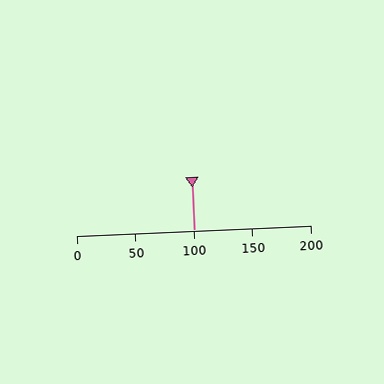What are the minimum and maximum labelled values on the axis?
The axis runs from 0 to 200.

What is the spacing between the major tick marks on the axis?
The major ticks are spaced 50 apart.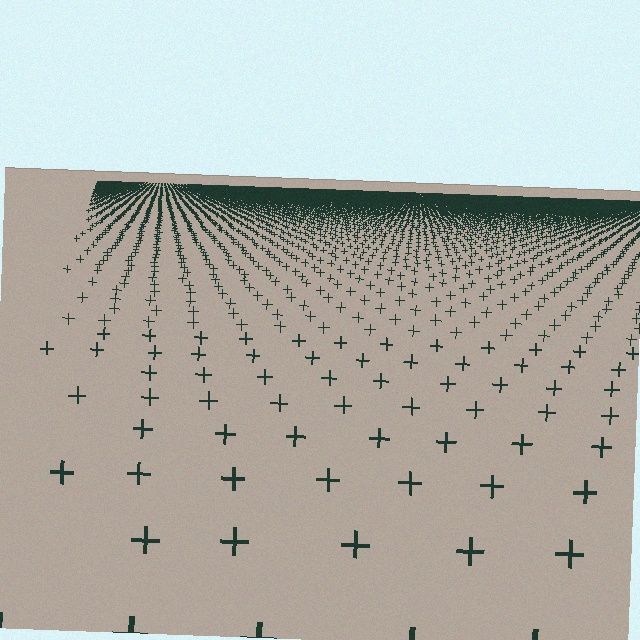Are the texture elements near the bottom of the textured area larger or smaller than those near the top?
Larger. Near the bottom, elements are closer to the viewer and appear at a bigger on-screen size.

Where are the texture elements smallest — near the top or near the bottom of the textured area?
Near the top.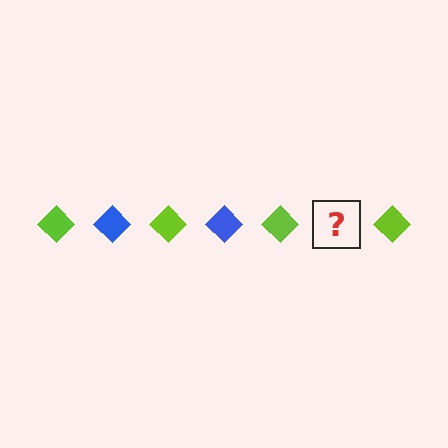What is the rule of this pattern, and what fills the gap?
The rule is that the pattern cycles through lime, blue diamonds. The gap should be filled with a blue diamond.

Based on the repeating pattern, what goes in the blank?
The blank should be a blue diamond.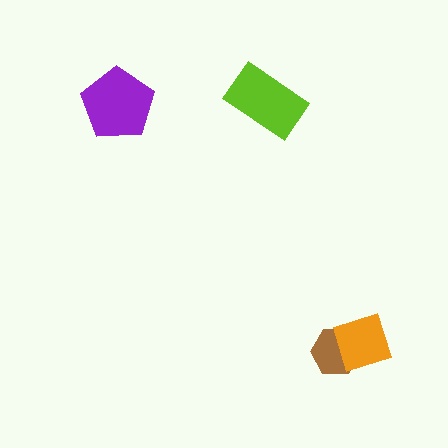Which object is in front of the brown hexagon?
The orange diamond is in front of the brown hexagon.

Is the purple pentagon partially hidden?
No, no other shape covers it.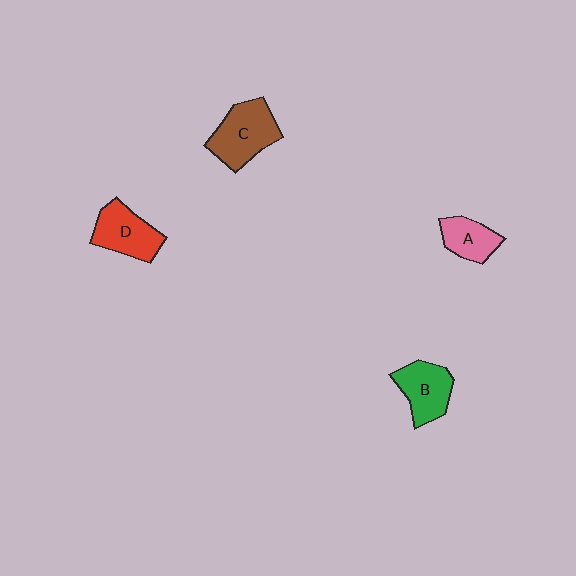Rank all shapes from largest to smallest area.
From largest to smallest: C (brown), D (red), B (green), A (pink).